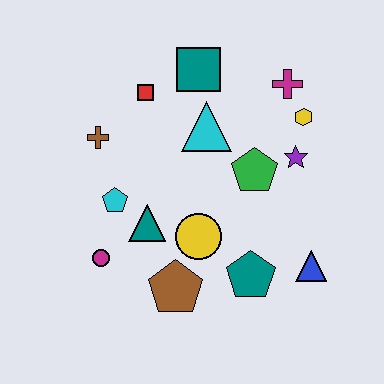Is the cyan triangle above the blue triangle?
Yes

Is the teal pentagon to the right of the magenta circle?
Yes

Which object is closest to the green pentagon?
The purple star is closest to the green pentagon.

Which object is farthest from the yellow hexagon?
The magenta circle is farthest from the yellow hexagon.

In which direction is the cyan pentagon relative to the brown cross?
The cyan pentagon is below the brown cross.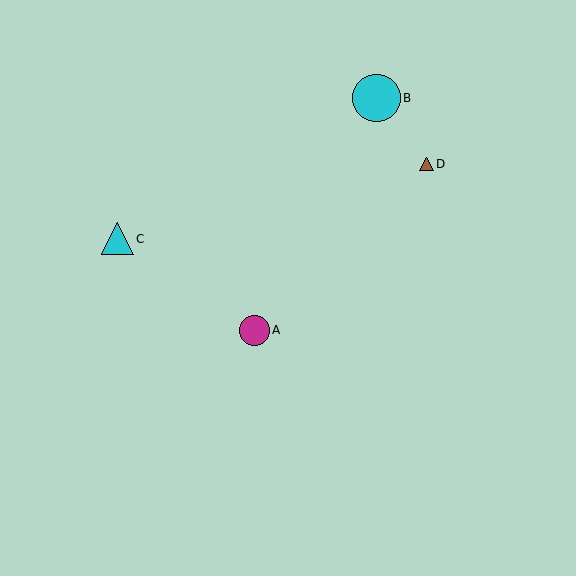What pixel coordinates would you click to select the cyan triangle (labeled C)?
Click at (117, 239) to select the cyan triangle C.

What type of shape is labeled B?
Shape B is a cyan circle.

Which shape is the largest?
The cyan circle (labeled B) is the largest.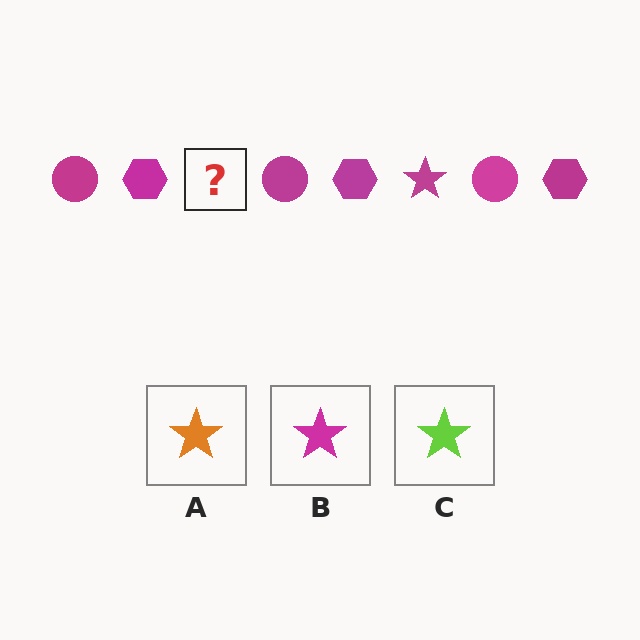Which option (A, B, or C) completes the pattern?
B.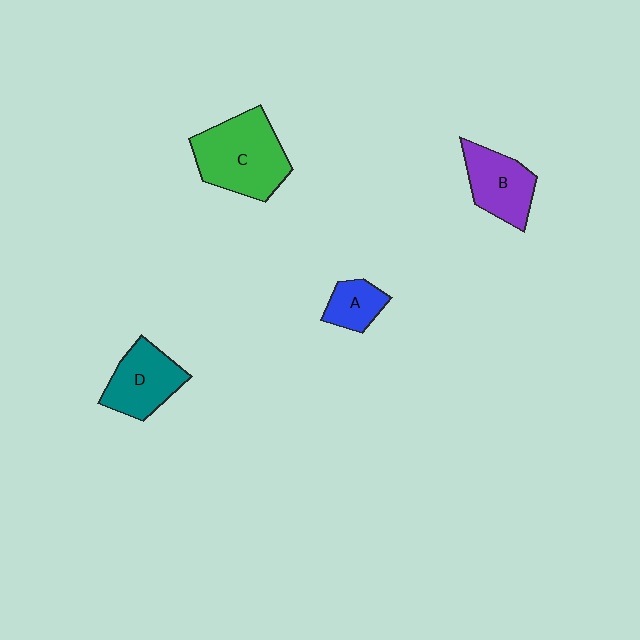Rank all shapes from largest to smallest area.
From largest to smallest: C (green), D (teal), B (purple), A (blue).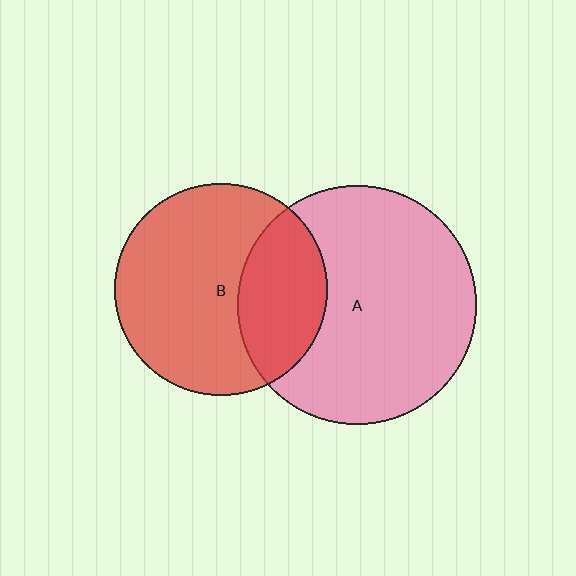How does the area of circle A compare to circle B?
Approximately 1.3 times.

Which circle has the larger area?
Circle A (pink).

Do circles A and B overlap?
Yes.